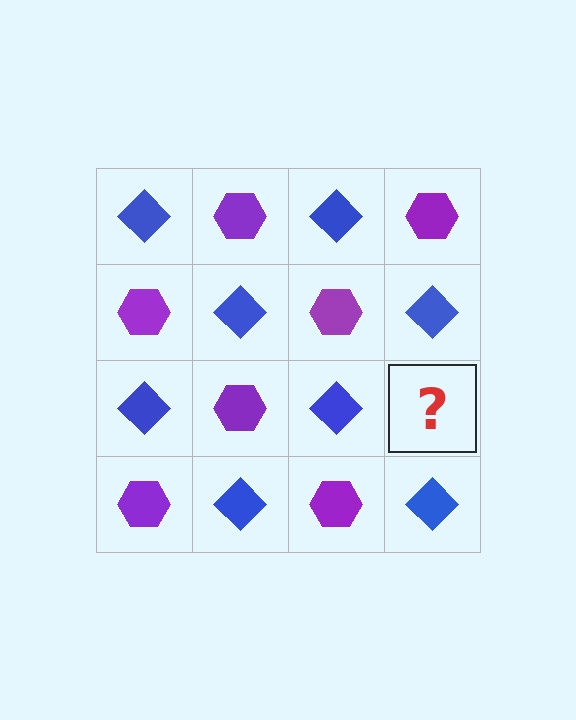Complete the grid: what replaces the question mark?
The question mark should be replaced with a purple hexagon.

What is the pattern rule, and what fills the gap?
The rule is that it alternates blue diamond and purple hexagon in a checkerboard pattern. The gap should be filled with a purple hexagon.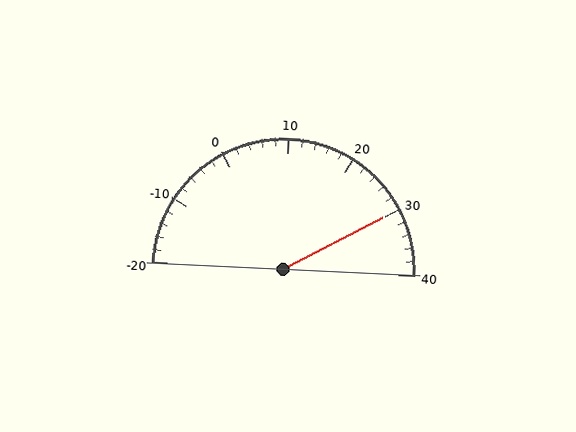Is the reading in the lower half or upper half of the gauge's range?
The reading is in the upper half of the range (-20 to 40).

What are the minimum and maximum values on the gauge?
The gauge ranges from -20 to 40.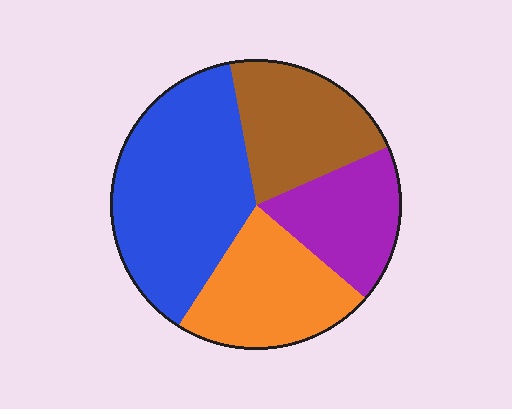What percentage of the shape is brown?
Brown takes up about one fifth (1/5) of the shape.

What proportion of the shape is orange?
Orange takes up about one quarter (1/4) of the shape.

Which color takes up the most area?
Blue, at roughly 40%.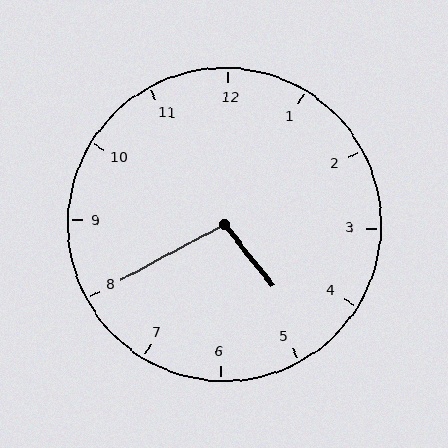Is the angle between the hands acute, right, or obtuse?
It is obtuse.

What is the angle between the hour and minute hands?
Approximately 100 degrees.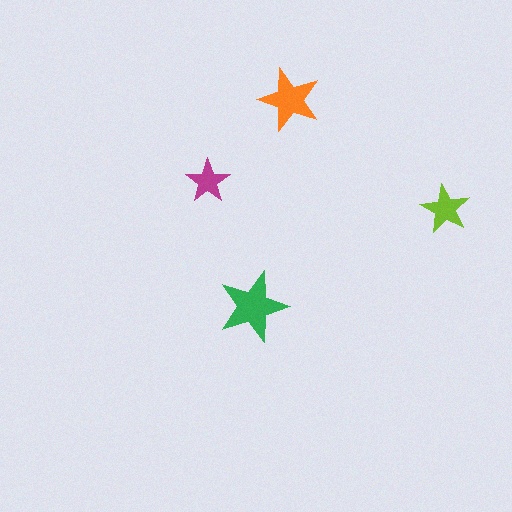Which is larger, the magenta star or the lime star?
The lime one.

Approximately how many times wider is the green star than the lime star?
About 1.5 times wider.